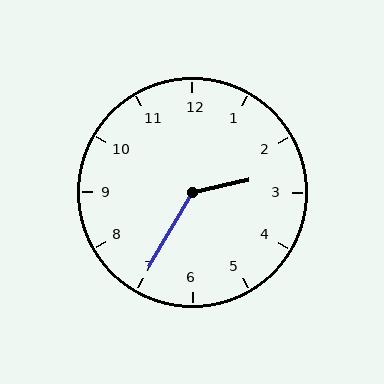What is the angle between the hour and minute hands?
Approximately 132 degrees.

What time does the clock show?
2:35.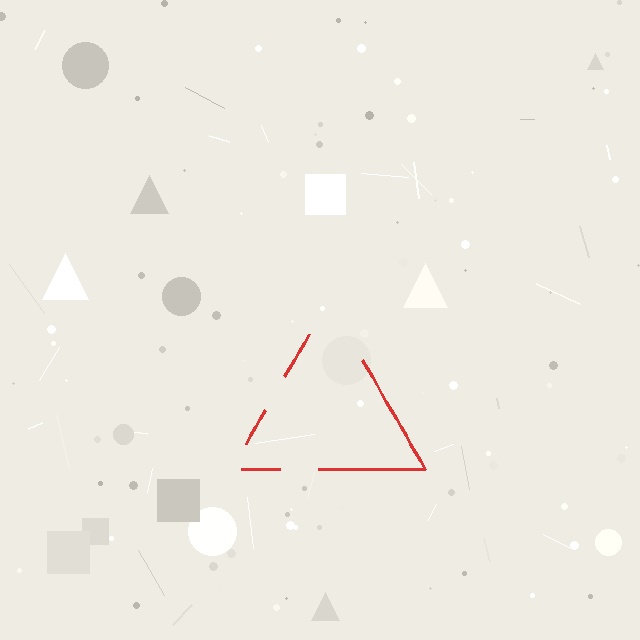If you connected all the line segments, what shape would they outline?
They would outline a triangle.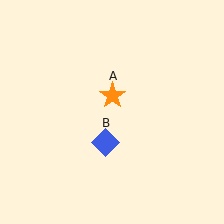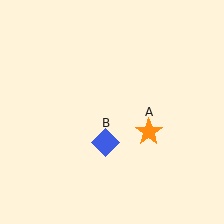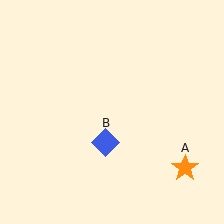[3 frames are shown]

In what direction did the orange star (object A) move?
The orange star (object A) moved down and to the right.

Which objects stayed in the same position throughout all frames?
Blue diamond (object B) remained stationary.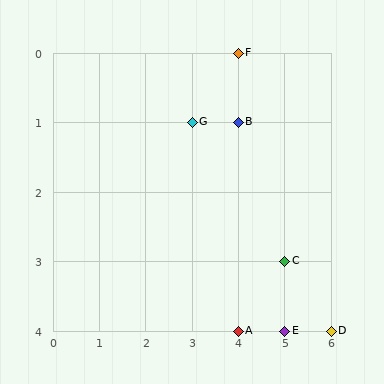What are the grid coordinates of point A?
Point A is at grid coordinates (4, 4).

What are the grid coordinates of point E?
Point E is at grid coordinates (5, 4).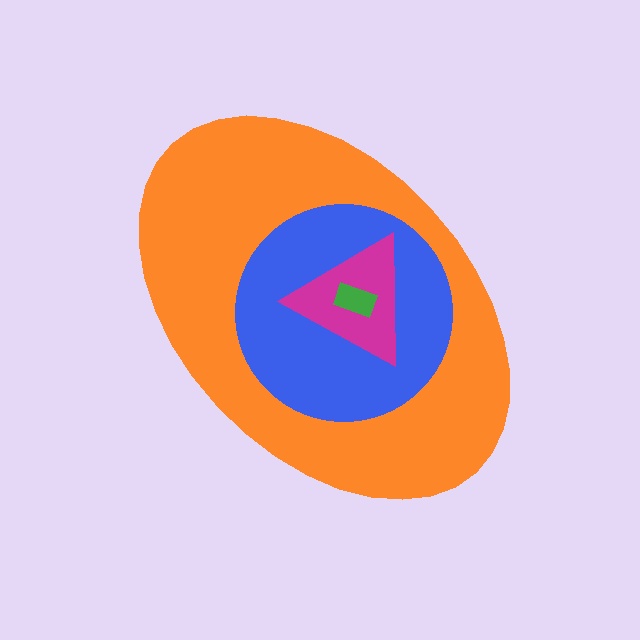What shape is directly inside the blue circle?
The magenta triangle.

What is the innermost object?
The green rectangle.